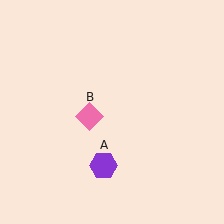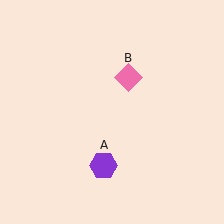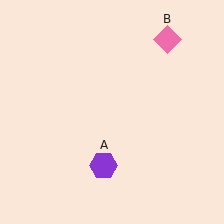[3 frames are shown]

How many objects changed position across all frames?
1 object changed position: pink diamond (object B).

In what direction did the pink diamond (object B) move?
The pink diamond (object B) moved up and to the right.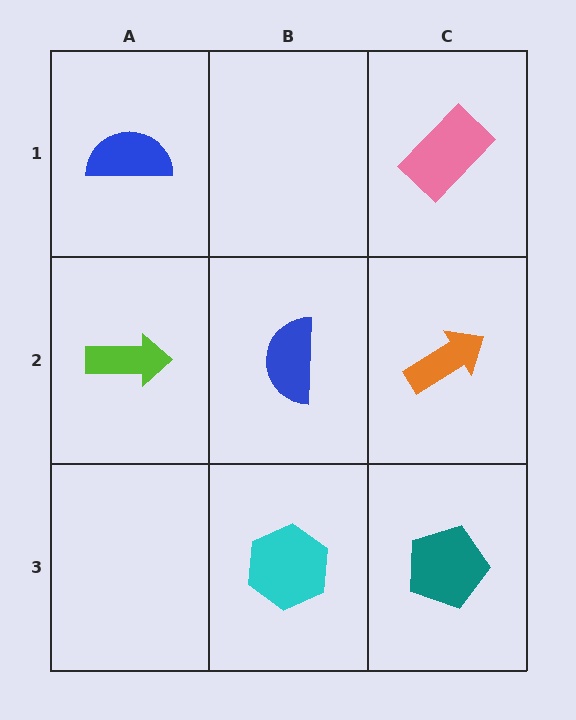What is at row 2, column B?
A blue semicircle.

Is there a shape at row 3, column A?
No, that cell is empty.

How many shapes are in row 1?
2 shapes.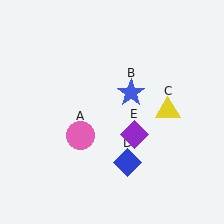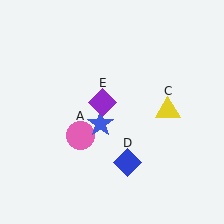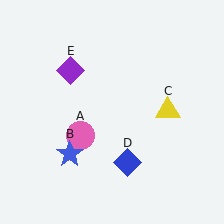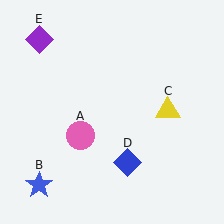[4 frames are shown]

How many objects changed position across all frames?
2 objects changed position: blue star (object B), purple diamond (object E).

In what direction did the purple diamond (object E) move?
The purple diamond (object E) moved up and to the left.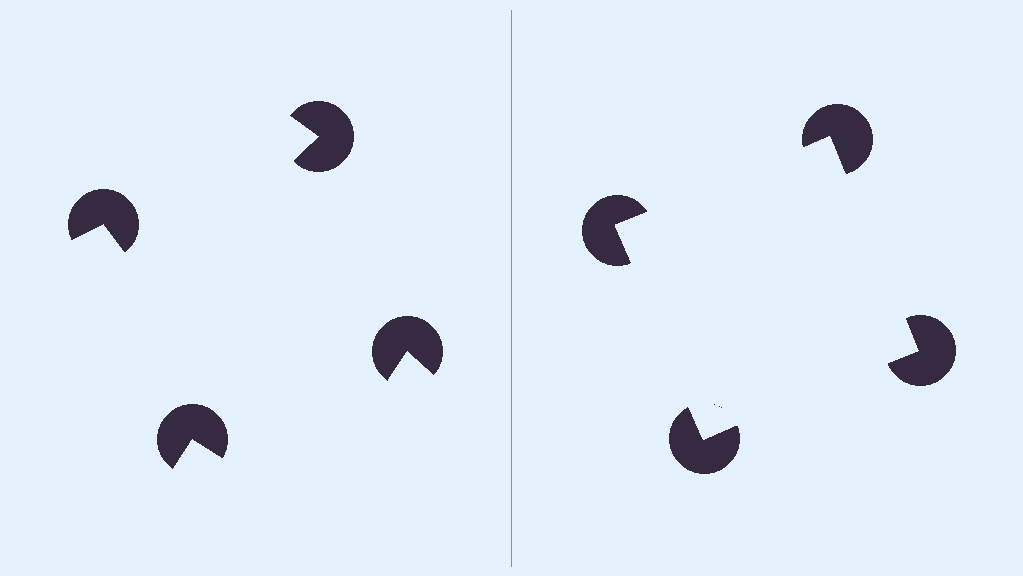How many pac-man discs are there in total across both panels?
8 — 4 on each side.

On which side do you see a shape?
An illusory square appears on the right side. On the left side the wedge cuts are rotated, so no coherent shape forms.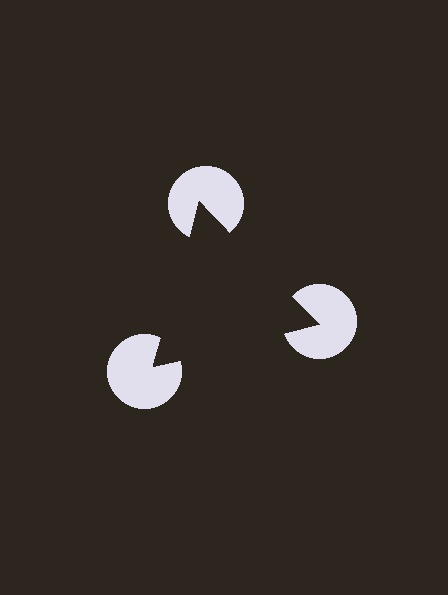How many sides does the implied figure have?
3 sides.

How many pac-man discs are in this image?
There are 3 — one at each vertex of the illusory triangle.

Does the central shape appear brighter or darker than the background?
It typically appears slightly darker than the background, even though no actual brightness change is drawn.